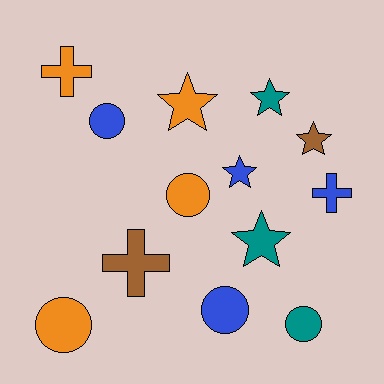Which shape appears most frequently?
Circle, with 5 objects.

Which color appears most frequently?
Blue, with 4 objects.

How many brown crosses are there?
There is 1 brown cross.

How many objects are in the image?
There are 13 objects.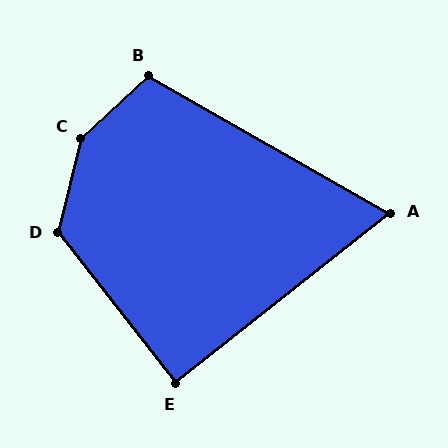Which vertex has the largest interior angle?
C, at approximately 147 degrees.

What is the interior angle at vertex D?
Approximately 128 degrees (obtuse).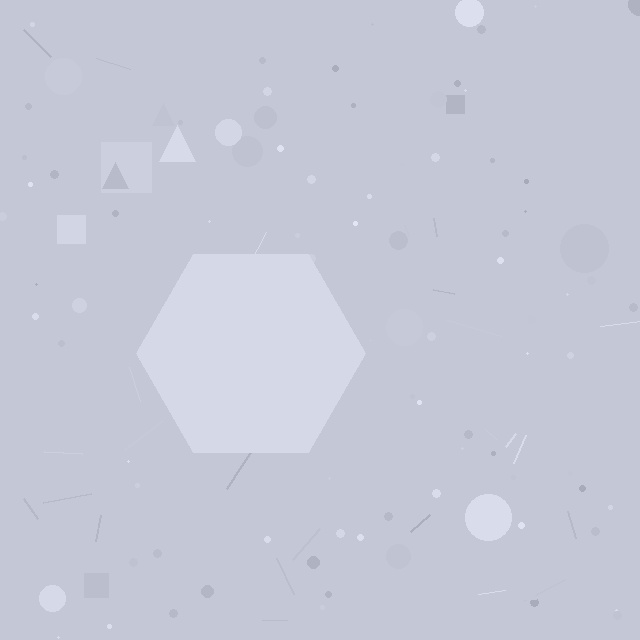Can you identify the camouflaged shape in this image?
The camouflaged shape is a hexagon.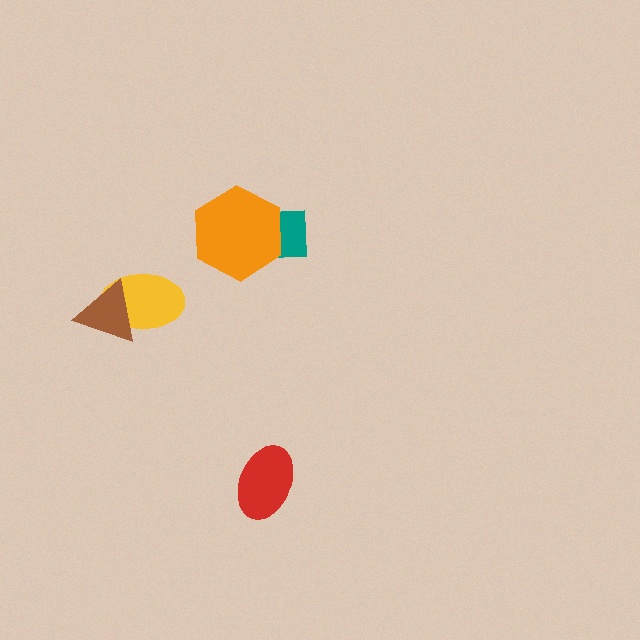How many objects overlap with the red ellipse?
0 objects overlap with the red ellipse.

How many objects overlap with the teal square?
1 object overlaps with the teal square.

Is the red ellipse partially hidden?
No, no other shape covers it.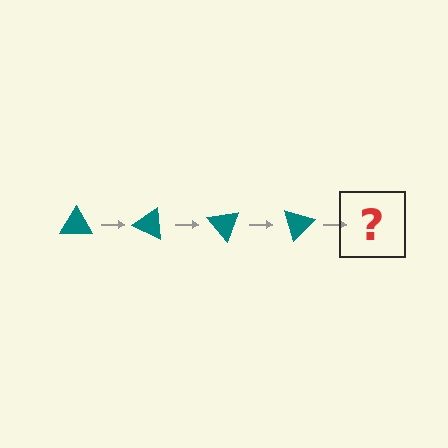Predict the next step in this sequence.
The next step is a teal triangle rotated 100 degrees.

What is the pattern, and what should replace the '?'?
The pattern is that the triangle rotates 25 degrees each step. The '?' should be a teal triangle rotated 100 degrees.